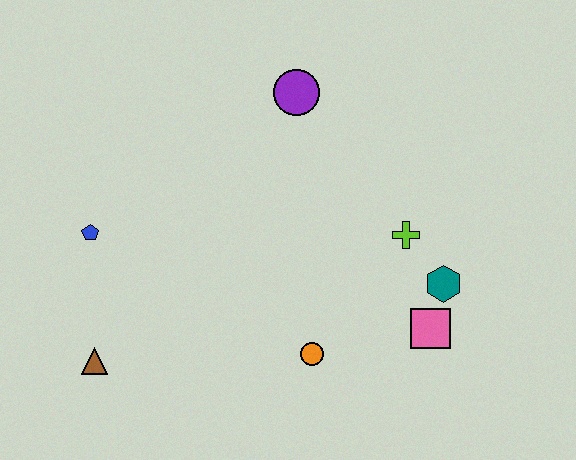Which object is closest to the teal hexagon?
The pink square is closest to the teal hexagon.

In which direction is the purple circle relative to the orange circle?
The purple circle is above the orange circle.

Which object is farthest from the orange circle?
The purple circle is farthest from the orange circle.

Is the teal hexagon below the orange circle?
No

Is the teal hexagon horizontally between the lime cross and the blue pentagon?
No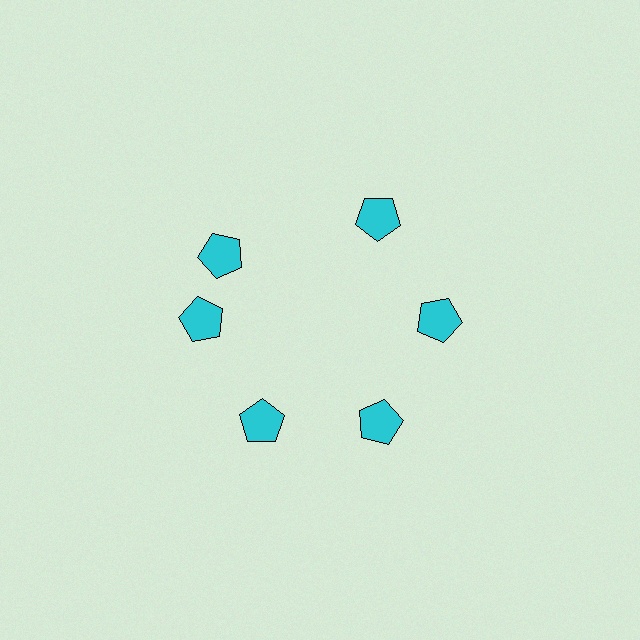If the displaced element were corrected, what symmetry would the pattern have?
It would have 6-fold rotational symmetry — the pattern would map onto itself every 60 degrees.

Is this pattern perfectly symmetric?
No. The 6 cyan pentagons are arranged in a ring, but one element near the 11 o'clock position is rotated out of alignment along the ring, breaking the 6-fold rotational symmetry.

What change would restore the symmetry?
The symmetry would be restored by rotating it back into even spacing with its neighbors so that all 6 pentagons sit at equal angles and equal distance from the center.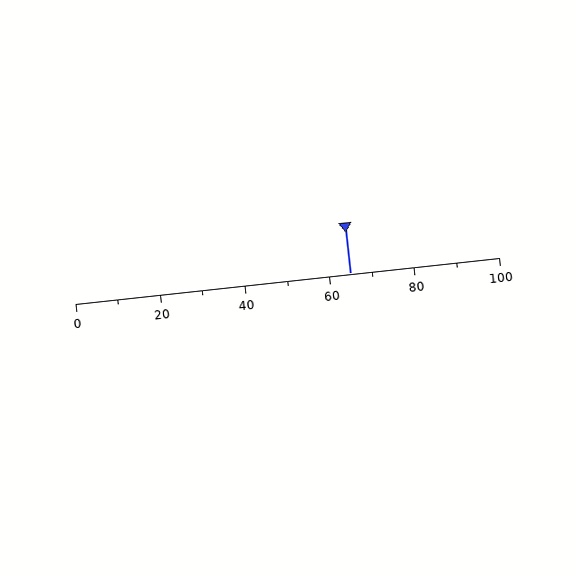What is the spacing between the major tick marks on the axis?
The major ticks are spaced 20 apart.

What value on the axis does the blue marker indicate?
The marker indicates approximately 65.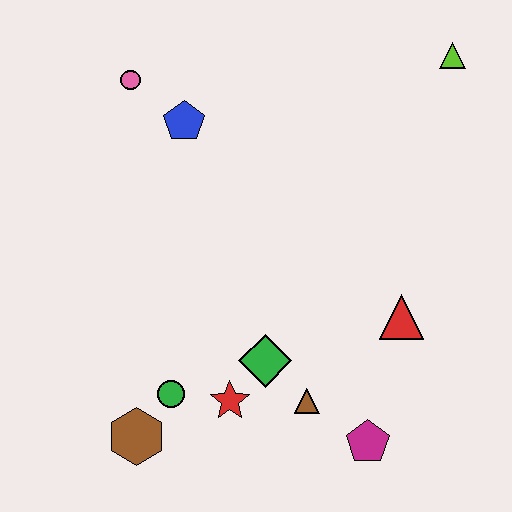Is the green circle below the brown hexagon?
No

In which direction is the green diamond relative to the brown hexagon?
The green diamond is to the right of the brown hexagon.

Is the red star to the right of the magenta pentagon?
No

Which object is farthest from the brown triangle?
The lime triangle is farthest from the brown triangle.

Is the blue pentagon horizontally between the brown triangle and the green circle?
Yes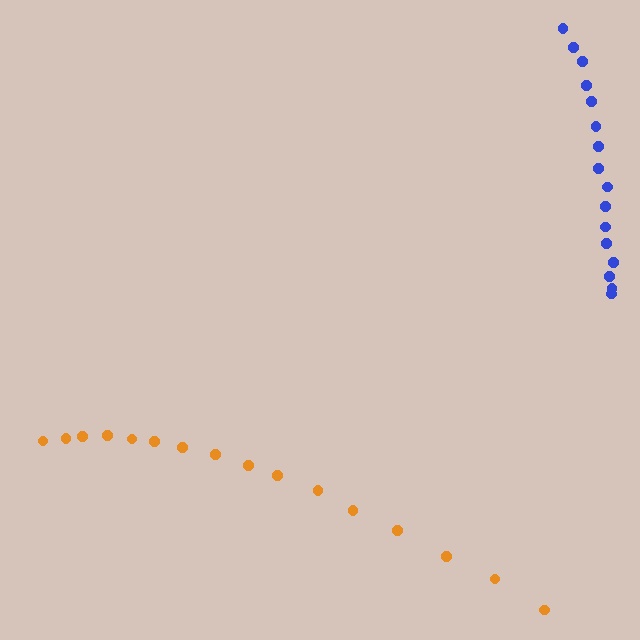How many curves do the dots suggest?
There are 2 distinct paths.